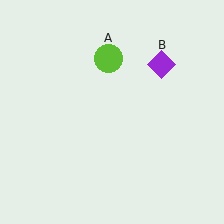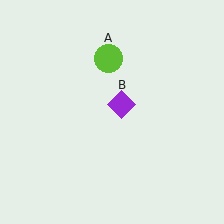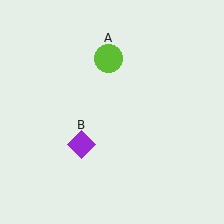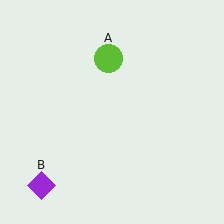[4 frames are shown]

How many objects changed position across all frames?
1 object changed position: purple diamond (object B).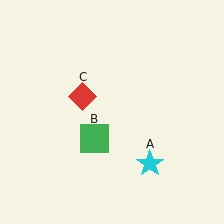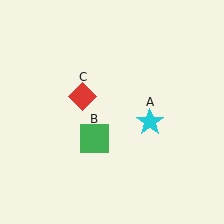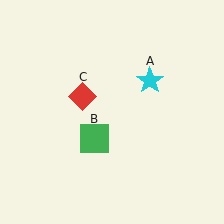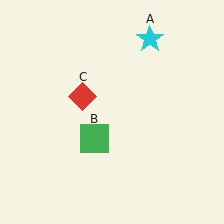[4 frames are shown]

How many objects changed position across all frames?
1 object changed position: cyan star (object A).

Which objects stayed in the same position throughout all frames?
Green square (object B) and red diamond (object C) remained stationary.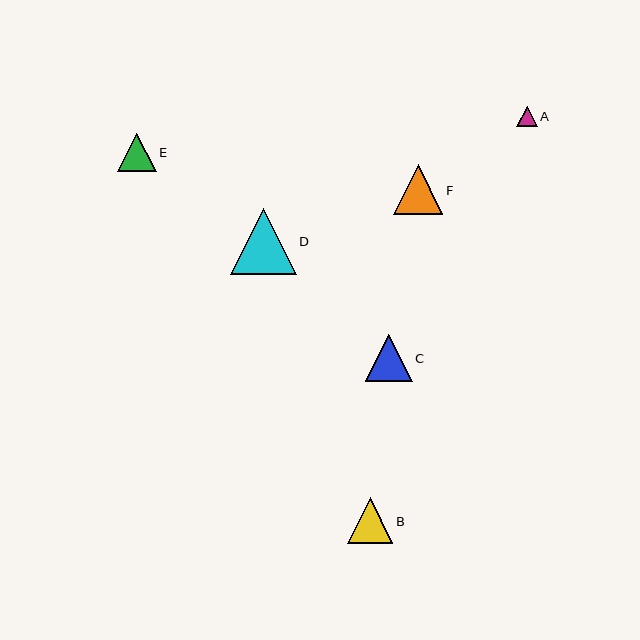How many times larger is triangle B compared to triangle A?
Triangle B is approximately 2.3 times the size of triangle A.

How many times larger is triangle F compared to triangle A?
Triangle F is approximately 2.5 times the size of triangle A.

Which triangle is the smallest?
Triangle A is the smallest with a size of approximately 20 pixels.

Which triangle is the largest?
Triangle D is the largest with a size of approximately 66 pixels.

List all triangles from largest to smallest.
From largest to smallest: D, F, C, B, E, A.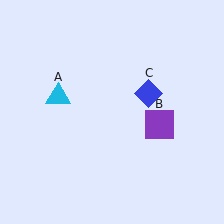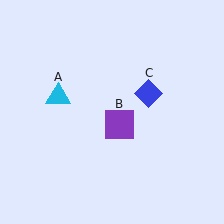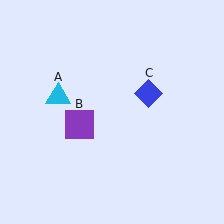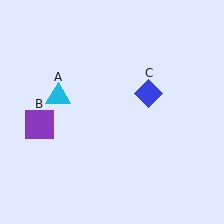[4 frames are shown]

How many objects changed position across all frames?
1 object changed position: purple square (object B).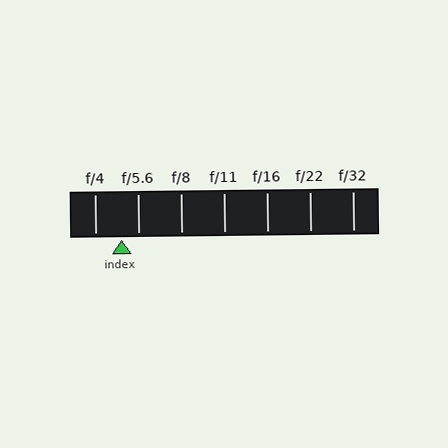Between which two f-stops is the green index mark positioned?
The index mark is between f/4 and f/5.6.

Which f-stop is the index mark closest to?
The index mark is closest to f/5.6.